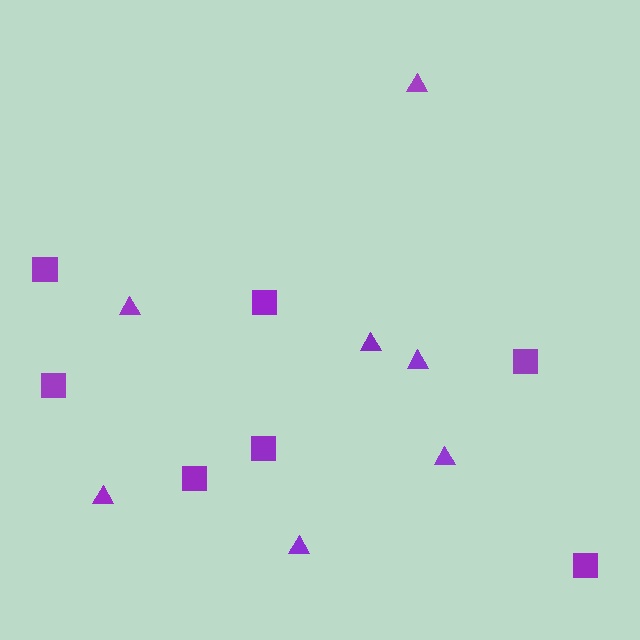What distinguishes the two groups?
There are 2 groups: one group of squares (7) and one group of triangles (7).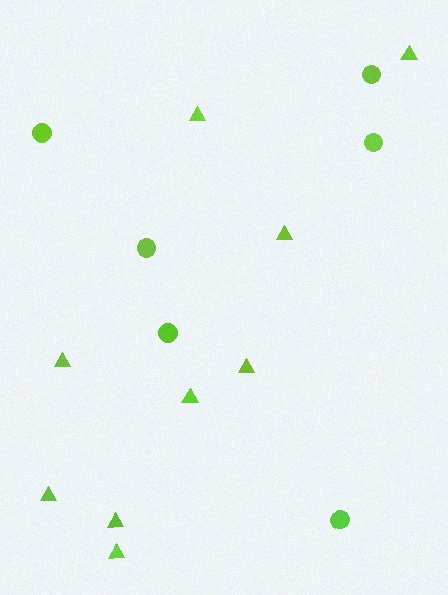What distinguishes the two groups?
There are 2 groups: one group of triangles (9) and one group of circles (6).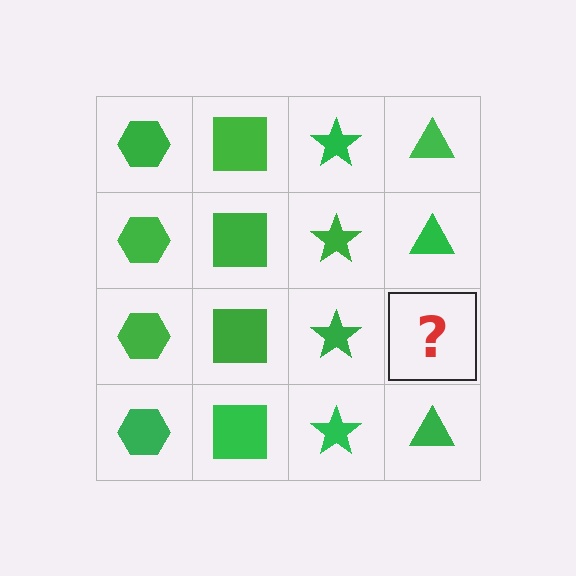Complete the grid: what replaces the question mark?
The question mark should be replaced with a green triangle.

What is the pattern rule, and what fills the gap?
The rule is that each column has a consistent shape. The gap should be filled with a green triangle.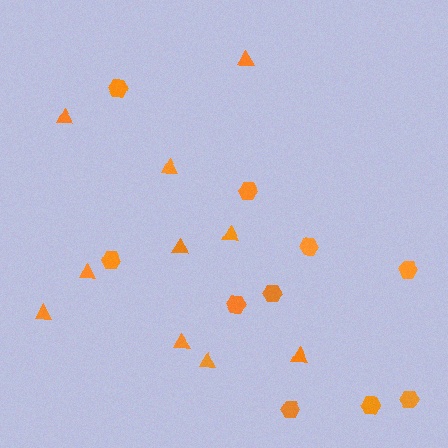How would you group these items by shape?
There are 2 groups: one group of hexagons (10) and one group of triangles (10).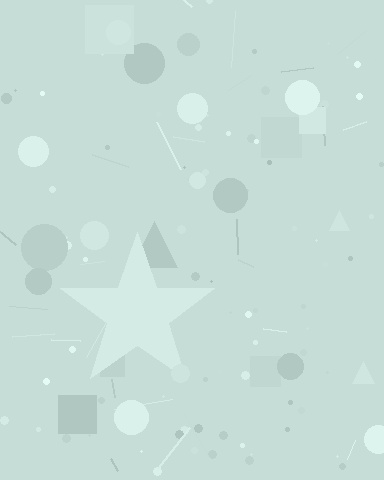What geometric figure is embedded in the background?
A star is embedded in the background.